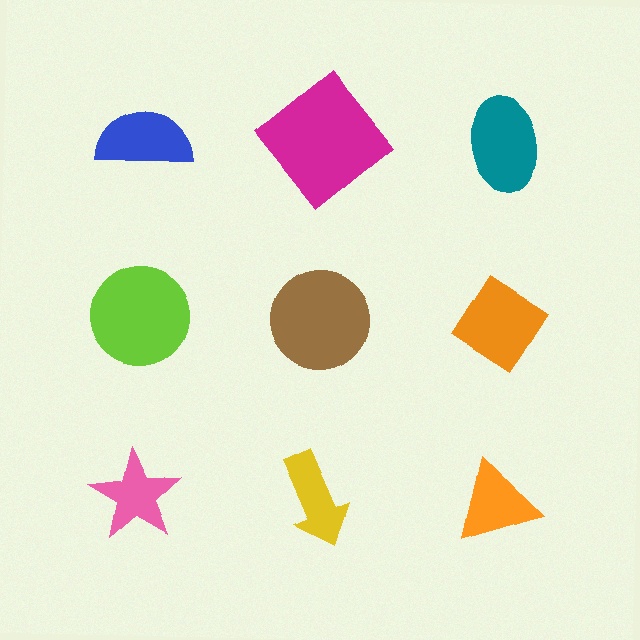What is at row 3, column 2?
A yellow arrow.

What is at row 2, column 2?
A brown circle.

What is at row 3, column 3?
An orange triangle.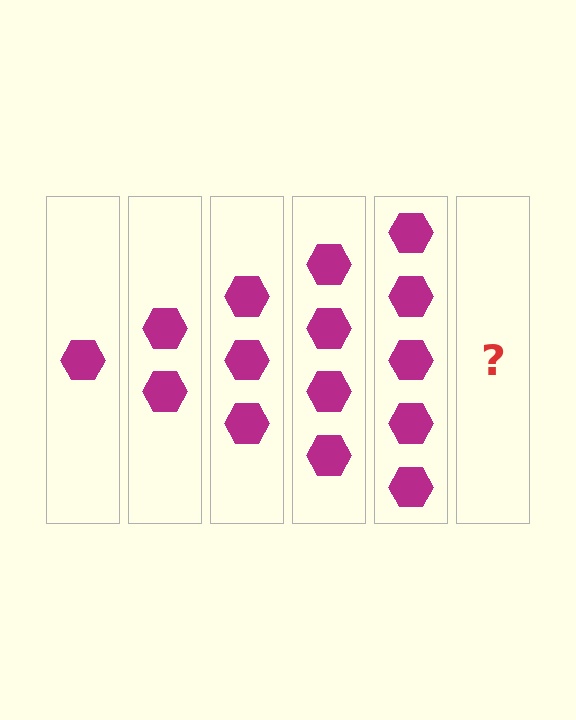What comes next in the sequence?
The next element should be 6 hexagons.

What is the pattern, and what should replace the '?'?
The pattern is that each step adds one more hexagon. The '?' should be 6 hexagons.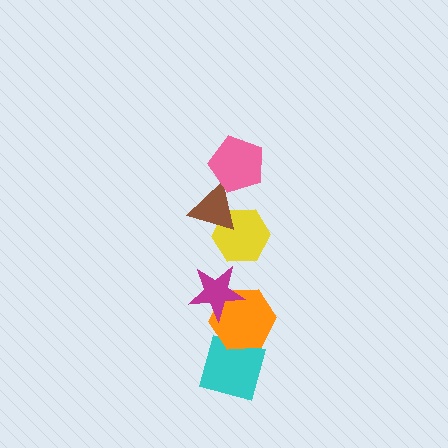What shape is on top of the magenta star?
The yellow hexagon is on top of the magenta star.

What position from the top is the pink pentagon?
The pink pentagon is 1st from the top.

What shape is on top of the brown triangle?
The pink pentagon is on top of the brown triangle.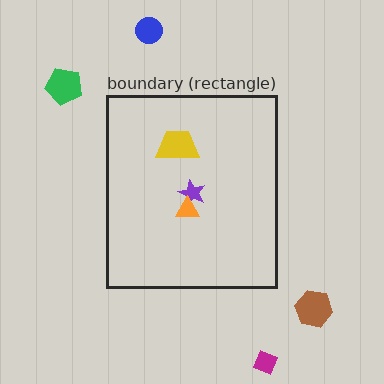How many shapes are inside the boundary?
3 inside, 4 outside.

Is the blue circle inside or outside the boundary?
Outside.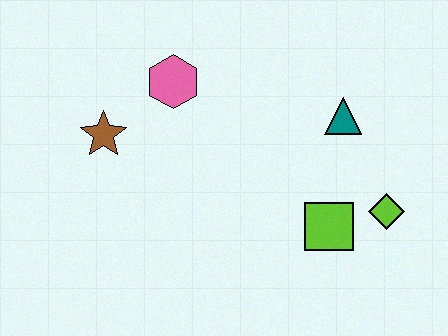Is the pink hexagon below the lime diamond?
No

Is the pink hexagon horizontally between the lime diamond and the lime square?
No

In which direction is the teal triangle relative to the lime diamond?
The teal triangle is above the lime diamond.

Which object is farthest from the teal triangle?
The brown star is farthest from the teal triangle.